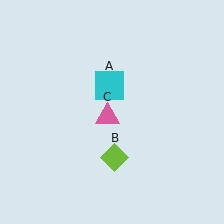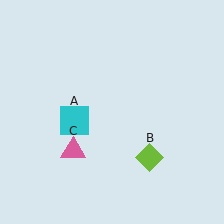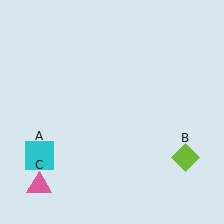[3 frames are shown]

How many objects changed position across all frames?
3 objects changed position: cyan square (object A), lime diamond (object B), pink triangle (object C).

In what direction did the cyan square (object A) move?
The cyan square (object A) moved down and to the left.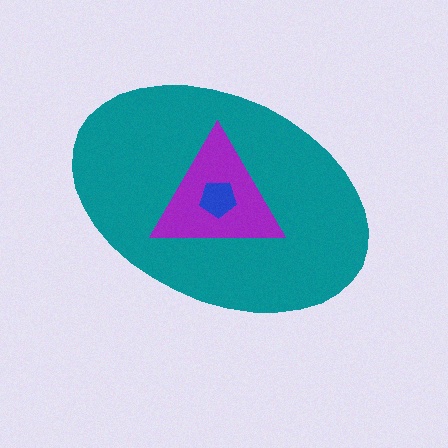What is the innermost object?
The blue pentagon.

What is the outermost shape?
The teal ellipse.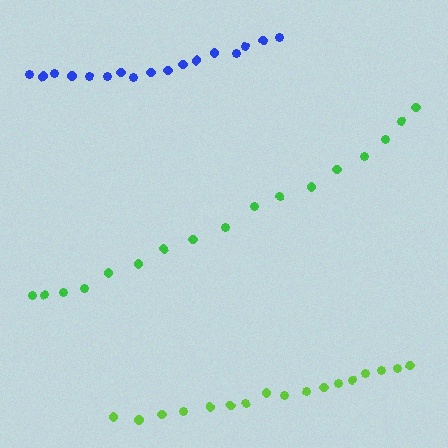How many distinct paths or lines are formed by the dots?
There are 3 distinct paths.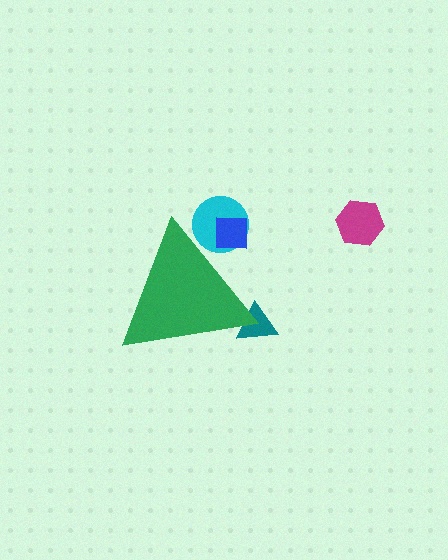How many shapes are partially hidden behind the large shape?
3 shapes are partially hidden.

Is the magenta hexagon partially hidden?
No, the magenta hexagon is fully visible.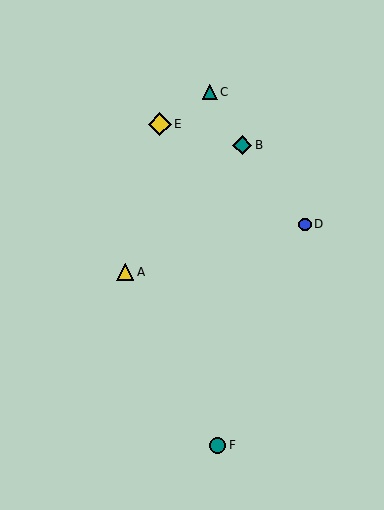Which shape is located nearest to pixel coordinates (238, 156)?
The teal diamond (labeled B) at (242, 145) is nearest to that location.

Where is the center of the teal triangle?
The center of the teal triangle is at (210, 92).